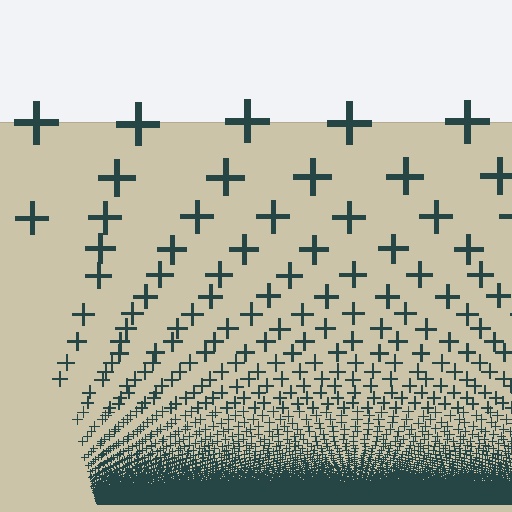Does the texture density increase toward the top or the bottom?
Density increases toward the bottom.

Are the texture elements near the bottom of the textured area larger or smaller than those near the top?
Smaller. The gradient is inverted — elements near the bottom are smaller and denser.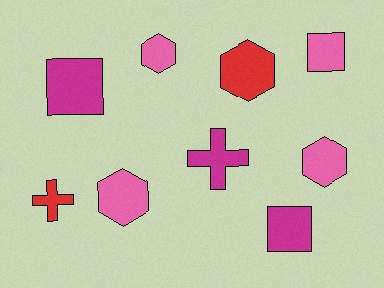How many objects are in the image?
There are 9 objects.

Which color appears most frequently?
Pink, with 4 objects.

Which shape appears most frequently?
Hexagon, with 4 objects.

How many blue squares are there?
There are no blue squares.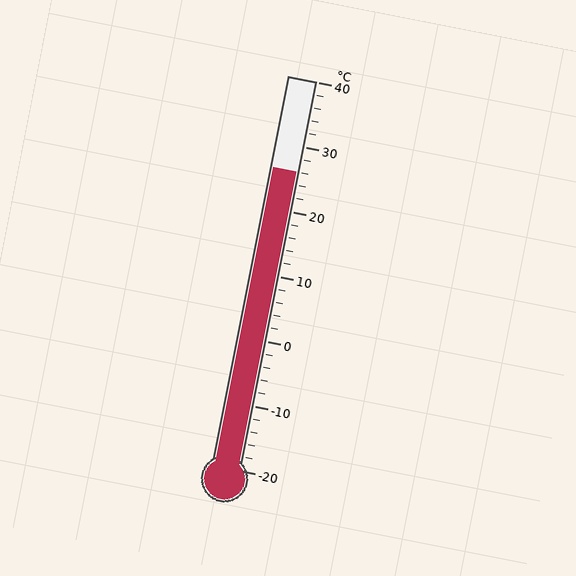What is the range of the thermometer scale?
The thermometer scale ranges from -20°C to 40°C.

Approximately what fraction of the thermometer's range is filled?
The thermometer is filled to approximately 75% of its range.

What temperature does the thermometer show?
The thermometer shows approximately 26°C.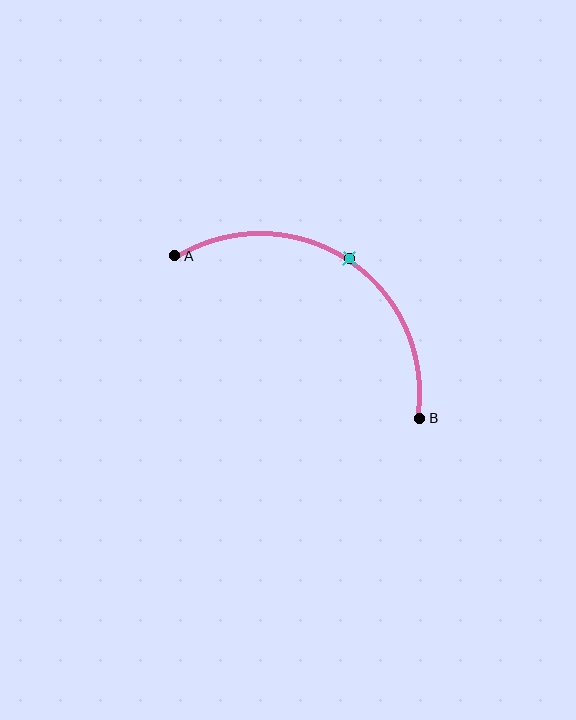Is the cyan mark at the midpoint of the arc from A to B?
Yes. The cyan mark lies on the arc at equal arc-length from both A and B — it is the arc midpoint.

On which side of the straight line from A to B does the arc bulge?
The arc bulges above the straight line connecting A and B.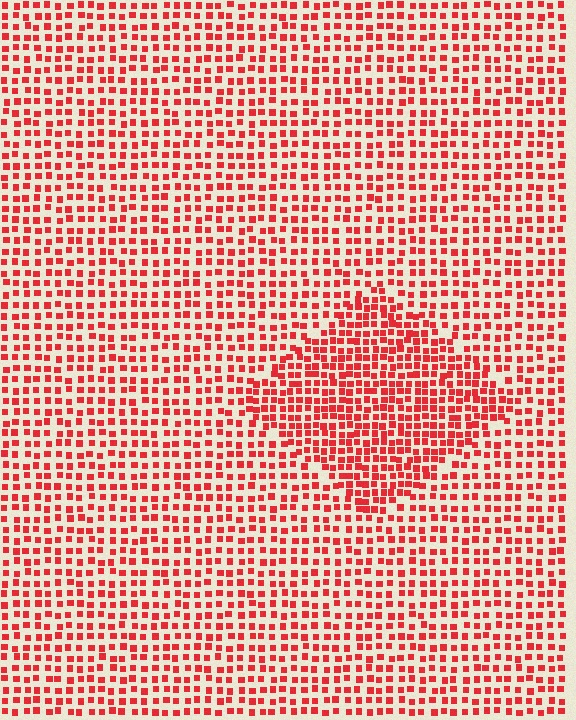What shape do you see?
I see a diamond.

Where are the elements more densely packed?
The elements are more densely packed inside the diamond boundary.